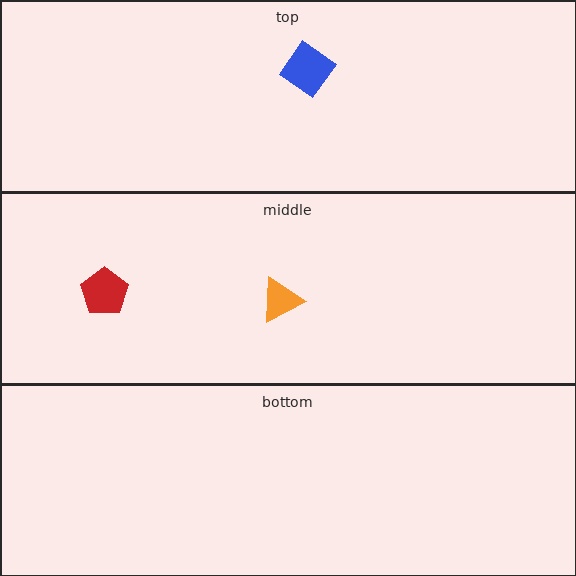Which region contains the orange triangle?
The middle region.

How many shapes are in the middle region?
2.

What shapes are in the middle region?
The orange triangle, the red pentagon.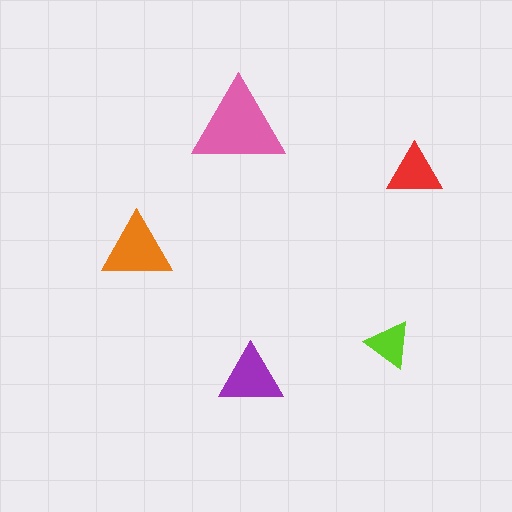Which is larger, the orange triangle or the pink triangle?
The pink one.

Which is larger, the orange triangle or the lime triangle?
The orange one.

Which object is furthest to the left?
The orange triangle is leftmost.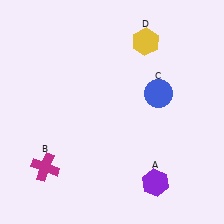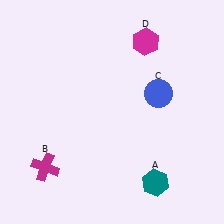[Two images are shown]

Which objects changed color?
A changed from purple to teal. D changed from yellow to magenta.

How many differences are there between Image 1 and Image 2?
There are 2 differences between the two images.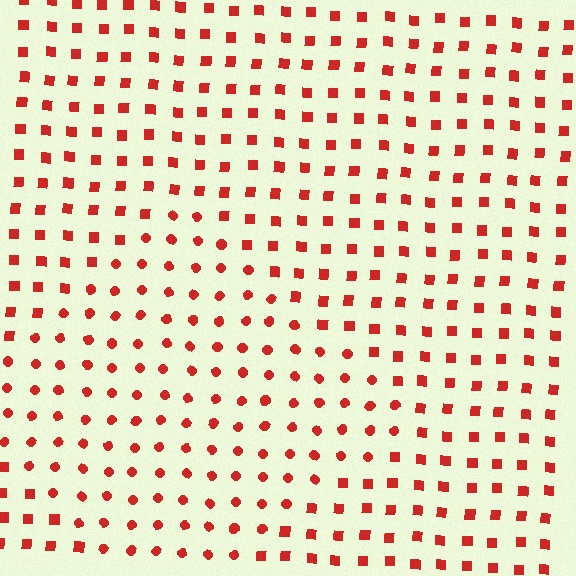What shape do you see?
I see a diamond.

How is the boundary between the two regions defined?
The boundary is defined by a change in element shape: circles inside vs. squares outside. All elements share the same color and spacing.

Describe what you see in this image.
The image is filled with small red elements arranged in a uniform grid. A diamond-shaped region contains circles, while the surrounding area contains squares. The boundary is defined purely by the change in element shape.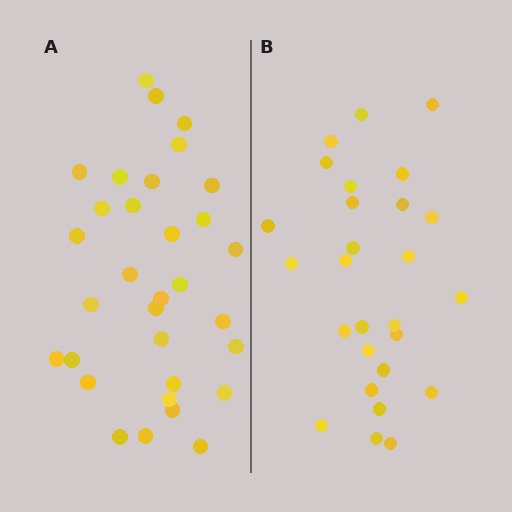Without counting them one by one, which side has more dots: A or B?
Region A (the left region) has more dots.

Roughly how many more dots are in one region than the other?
Region A has about 5 more dots than region B.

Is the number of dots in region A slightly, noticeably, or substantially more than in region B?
Region A has only slightly more — the two regions are fairly close. The ratio is roughly 1.2 to 1.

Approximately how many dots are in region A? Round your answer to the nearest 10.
About 30 dots. (The exact count is 32, which rounds to 30.)